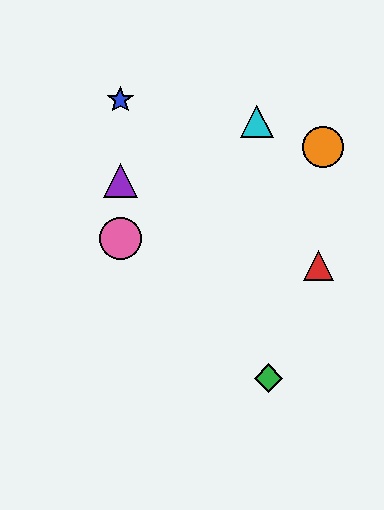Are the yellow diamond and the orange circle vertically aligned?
No, the yellow diamond is at x≈120 and the orange circle is at x≈323.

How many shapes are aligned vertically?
4 shapes (the blue star, the yellow diamond, the purple triangle, the pink circle) are aligned vertically.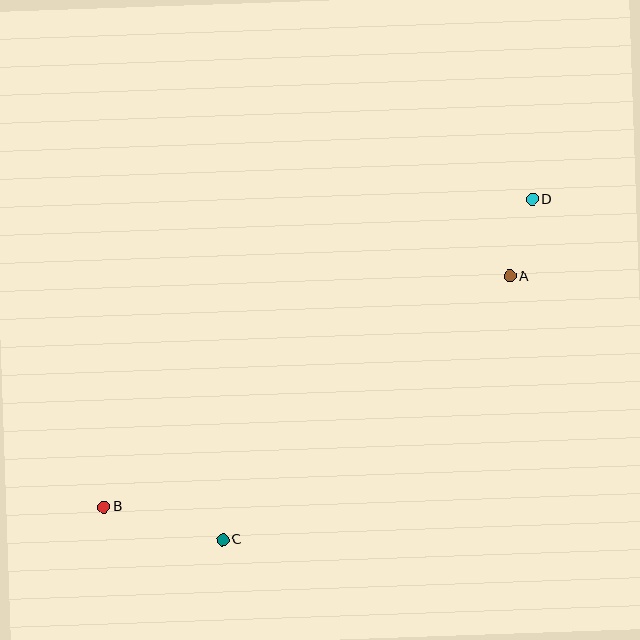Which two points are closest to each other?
Points A and D are closest to each other.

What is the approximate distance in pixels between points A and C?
The distance between A and C is approximately 390 pixels.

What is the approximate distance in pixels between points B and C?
The distance between B and C is approximately 123 pixels.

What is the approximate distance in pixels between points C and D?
The distance between C and D is approximately 460 pixels.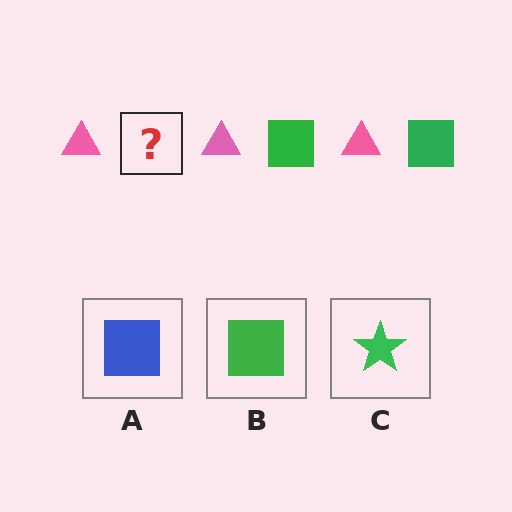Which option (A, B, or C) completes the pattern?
B.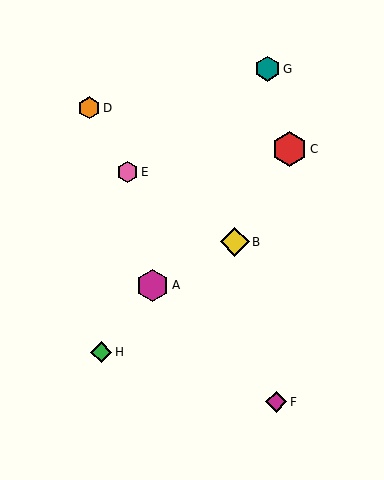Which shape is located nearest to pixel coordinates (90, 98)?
The orange hexagon (labeled D) at (89, 108) is nearest to that location.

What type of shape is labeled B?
Shape B is a yellow diamond.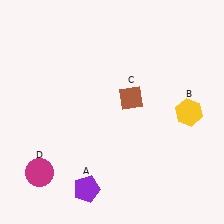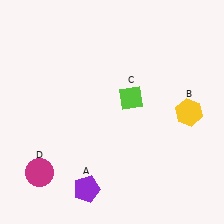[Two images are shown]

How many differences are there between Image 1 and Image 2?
There is 1 difference between the two images.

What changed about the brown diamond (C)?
In Image 1, C is brown. In Image 2, it changed to lime.